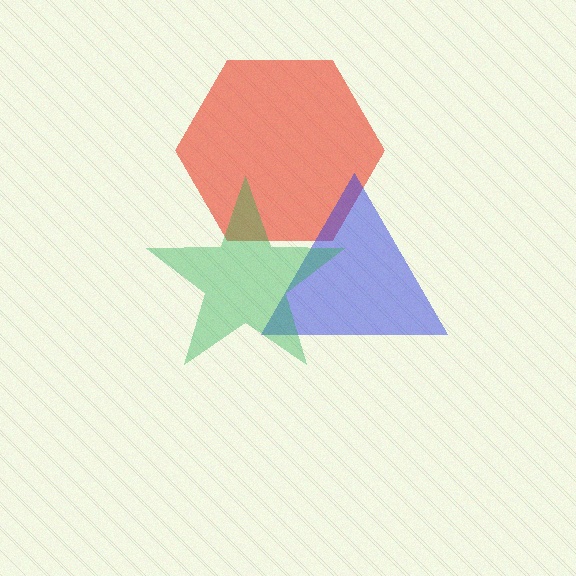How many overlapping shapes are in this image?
There are 3 overlapping shapes in the image.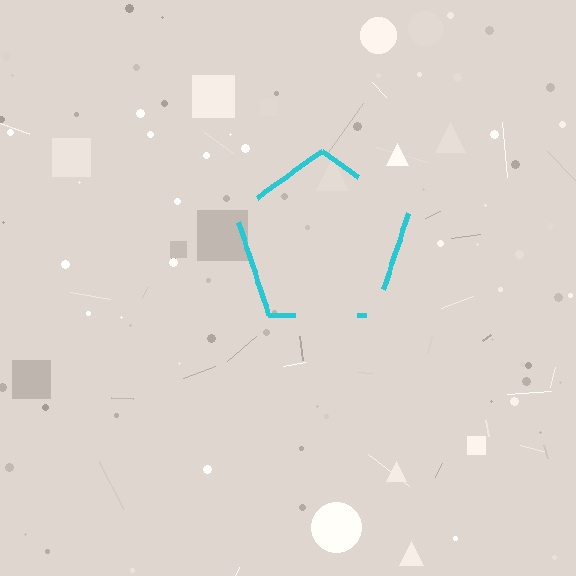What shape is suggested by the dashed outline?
The dashed outline suggests a pentagon.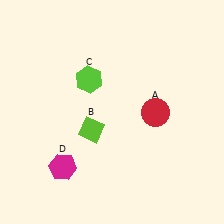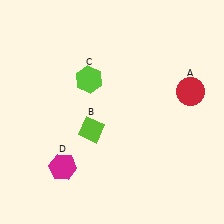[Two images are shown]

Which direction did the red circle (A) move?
The red circle (A) moved right.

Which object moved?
The red circle (A) moved right.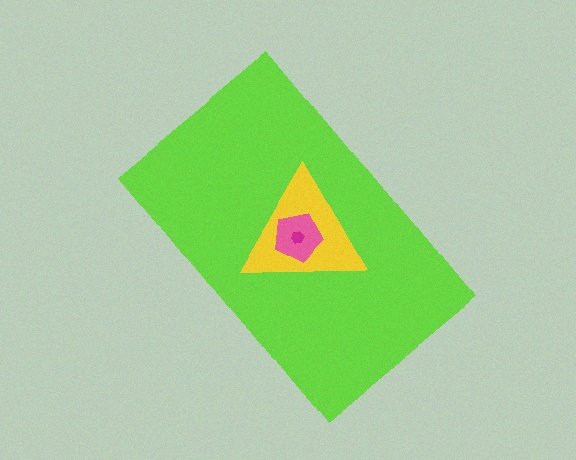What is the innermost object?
The magenta hexagon.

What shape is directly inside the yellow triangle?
The pink pentagon.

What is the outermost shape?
The lime rectangle.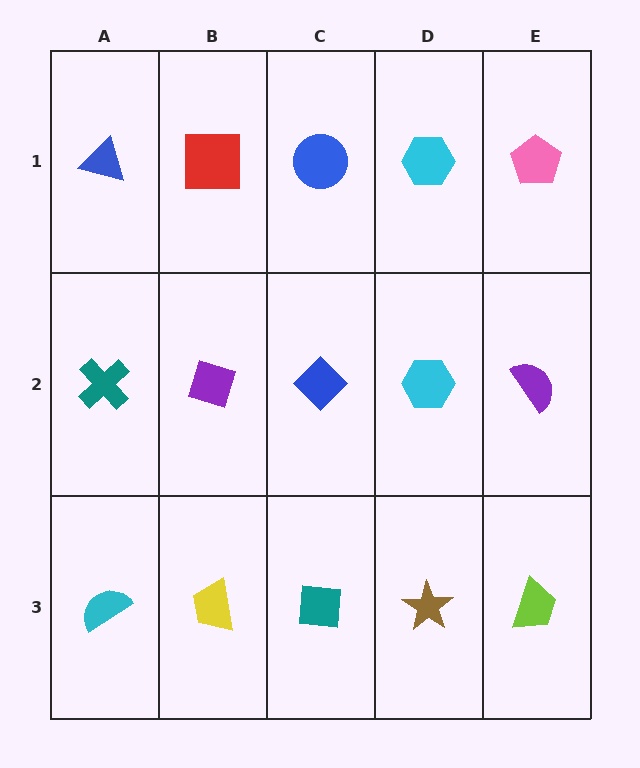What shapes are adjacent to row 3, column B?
A purple diamond (row 2, column B), a cyan semicircle (row 3, column A), a teal square (row 3, column C).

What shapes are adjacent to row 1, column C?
A blue diamond (row 2, column C), a red square (row 1, column B), a cyan hexagon (row 1, column D).